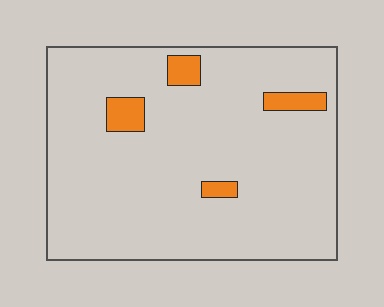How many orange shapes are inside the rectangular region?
4.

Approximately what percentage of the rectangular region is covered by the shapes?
Approximately 5%.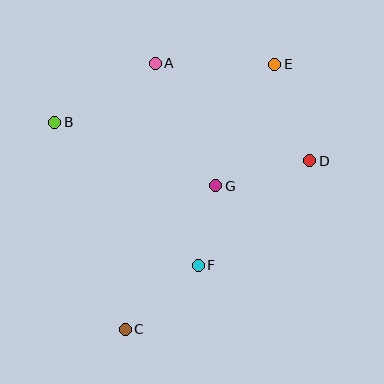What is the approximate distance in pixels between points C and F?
The distance between C and F is approximately 97 pixels.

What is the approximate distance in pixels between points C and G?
The distance between C and G is approximately 170 pixels.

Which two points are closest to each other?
Points F and G are closest to each other.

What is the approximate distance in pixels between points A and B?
The distance between A and B is approximately 117 pixels.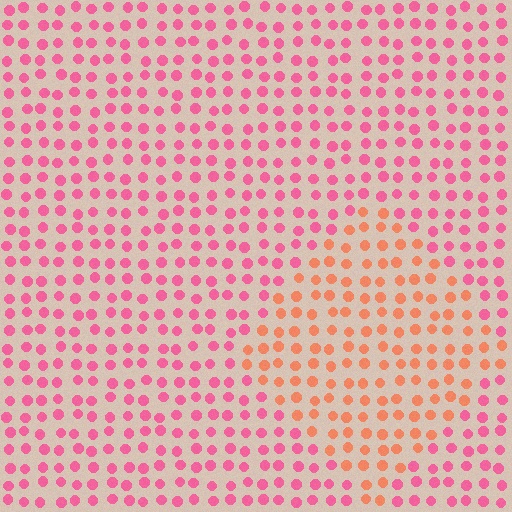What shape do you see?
I see a diamond.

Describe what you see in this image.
The image is filled with small pink elements in a uniform arrangement. A diamond-shaped region is visible where the elements are tinted to a slightly different hue, forming a subtle color boundary.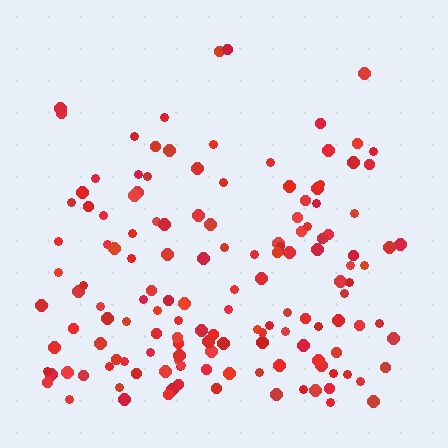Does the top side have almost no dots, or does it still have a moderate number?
Still a moderate number, just noticeably fewer than the bottom.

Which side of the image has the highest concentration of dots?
The bottom.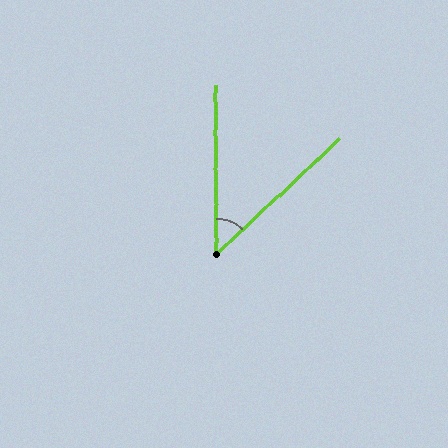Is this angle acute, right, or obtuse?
It is acute.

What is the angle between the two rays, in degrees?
Approximately 47 degrees.